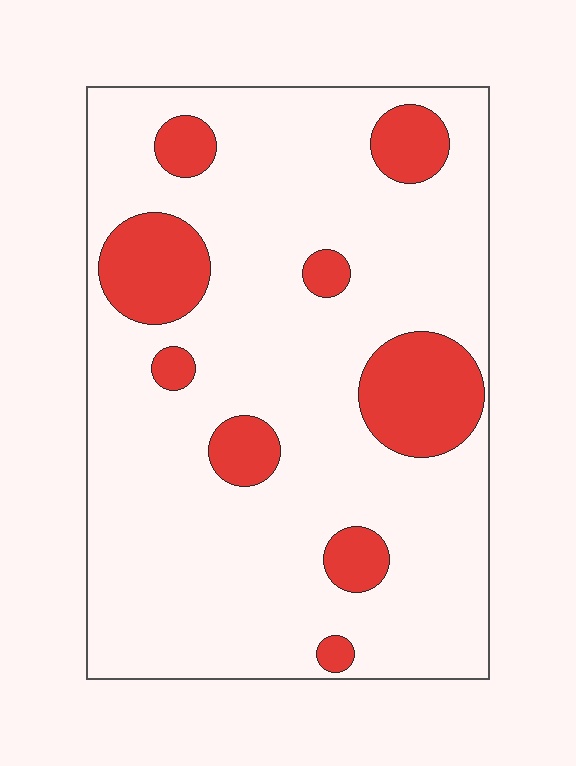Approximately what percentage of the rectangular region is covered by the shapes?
Approximately 20%.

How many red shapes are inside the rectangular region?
9.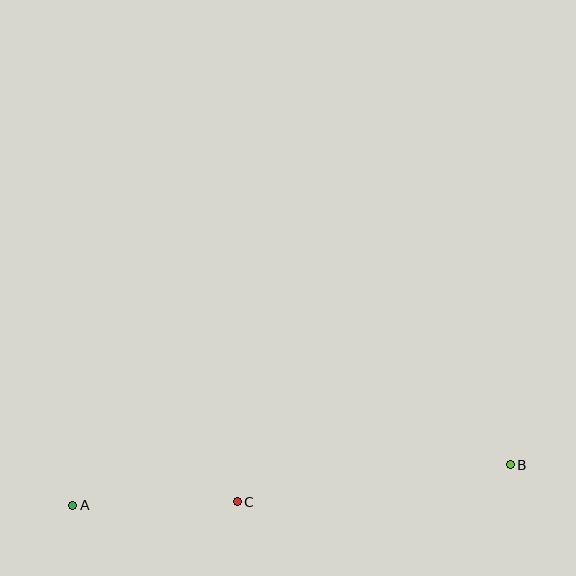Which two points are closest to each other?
Points A and C are closest to each other.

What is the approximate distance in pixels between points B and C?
The distance between B and C is approximately 275 pixels.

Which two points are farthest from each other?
Points A and B are farthest from each other.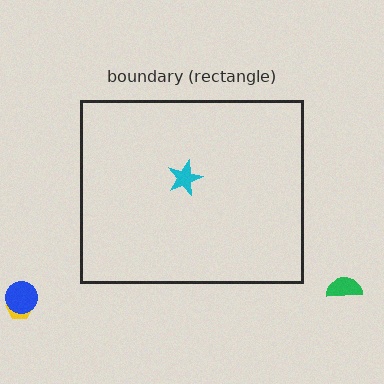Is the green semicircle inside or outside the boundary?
Outside.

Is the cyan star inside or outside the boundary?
Inside.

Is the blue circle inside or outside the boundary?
Outside.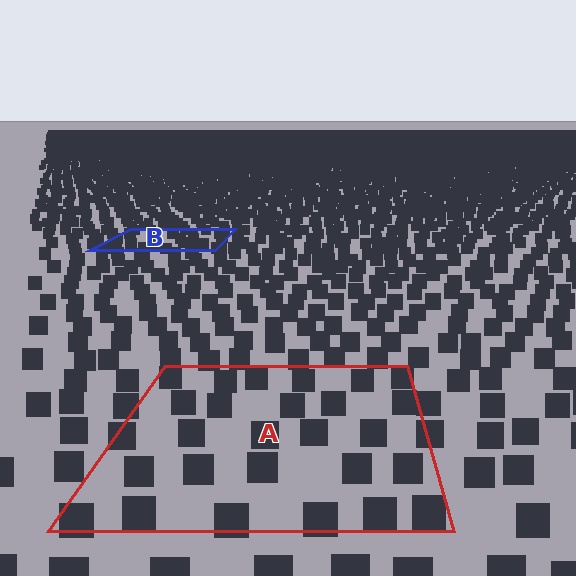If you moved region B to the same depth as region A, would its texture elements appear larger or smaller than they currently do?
They would appear larger. At a closer depth, the same texture elements are projected at a bigger on-screen size.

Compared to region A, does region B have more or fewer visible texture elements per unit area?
Region B has more texture elements per unit area — they are packed more densely because it is farther away.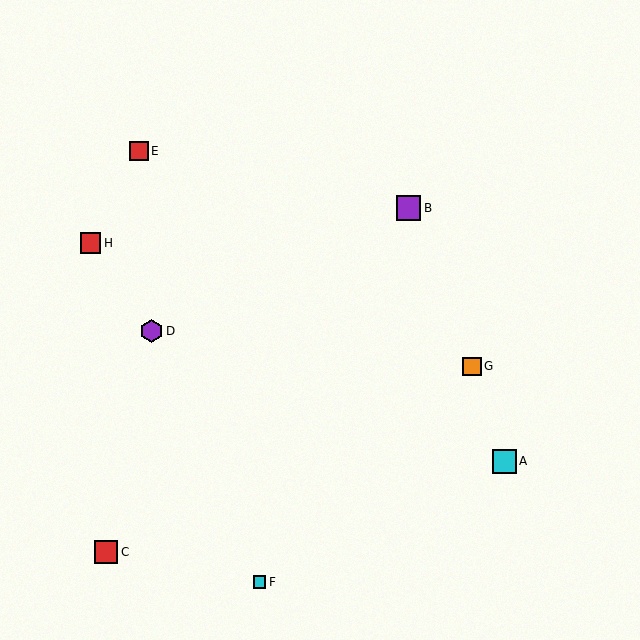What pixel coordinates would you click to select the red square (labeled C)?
Click at (106, 552) to select the red square C.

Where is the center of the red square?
The center of the red square is at (91, 243).